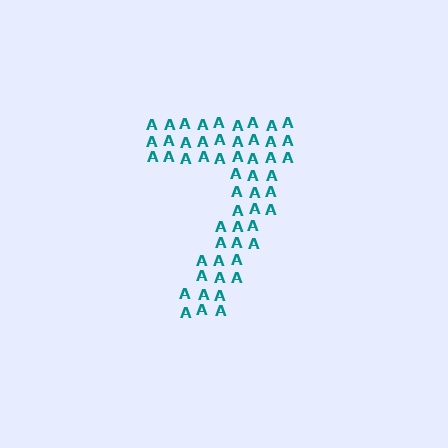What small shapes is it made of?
It is made of small letter A's.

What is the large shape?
The large shape is the digit 7.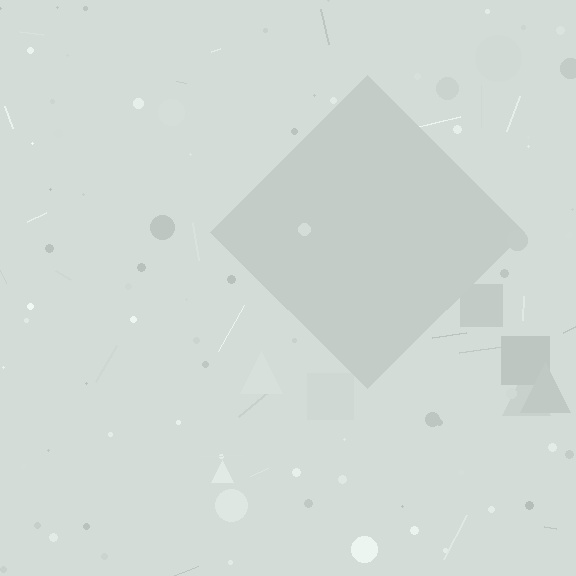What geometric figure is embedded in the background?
A diamond is embedded in the background.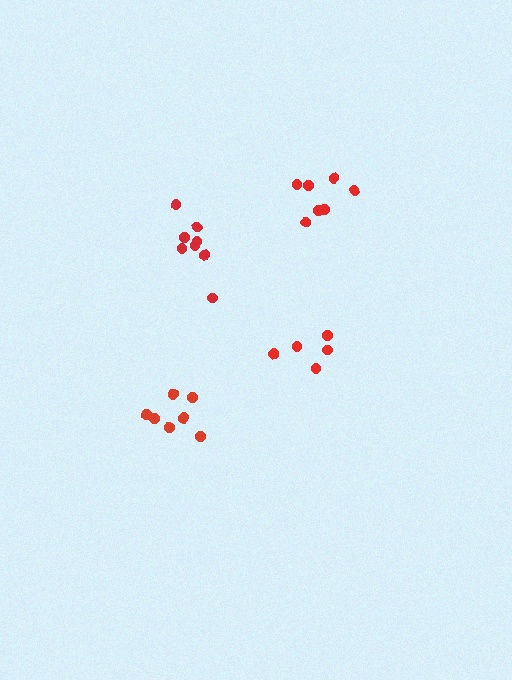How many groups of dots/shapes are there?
There are 4 groups.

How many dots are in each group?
Group 1: 5 dots, Group 2: 8 dots, Group 3: 7 dots, Group 4: 8 dots (28 total).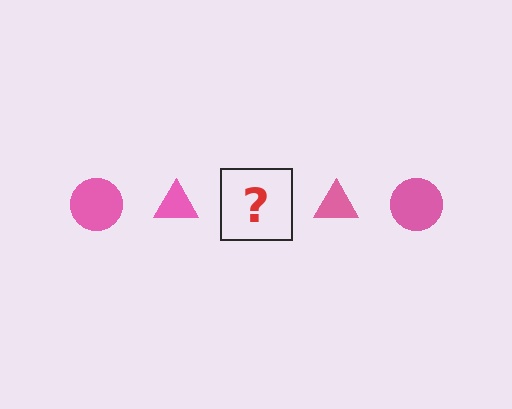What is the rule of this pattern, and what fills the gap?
The rule is that the pattern cycles through circle, triangle shapes in pink. The gap should be filled with a pink circle.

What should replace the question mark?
The question mark should be replaced with a pink circle.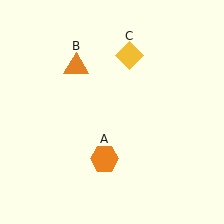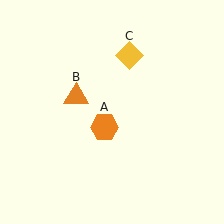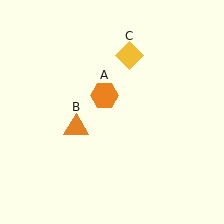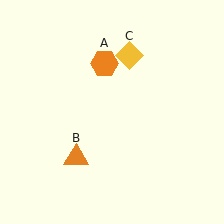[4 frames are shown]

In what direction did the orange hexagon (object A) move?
The orange hexagon (object A) moved up.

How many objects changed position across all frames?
2 objects changed position: orange hexagon (object A), orange triangle (object B).